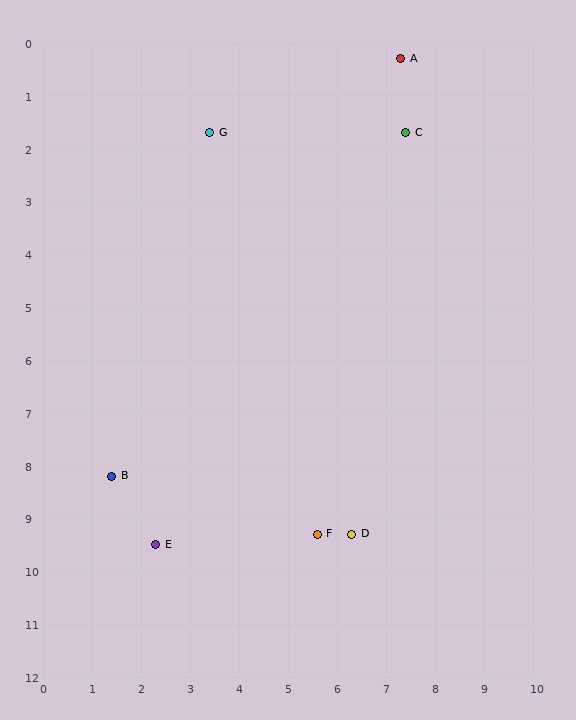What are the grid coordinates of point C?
Point C is at approximately (7.4, 1.7).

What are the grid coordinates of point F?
Point F is at approximately (5.6, 9.3).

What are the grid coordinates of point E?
Point E is at approximately (2.3, 9.5).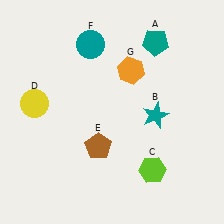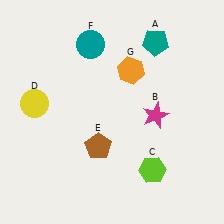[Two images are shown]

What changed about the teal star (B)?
In Image 1, B is teal. In Image 2, it changed to magenta.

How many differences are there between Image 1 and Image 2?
There is 1 difference between the two images.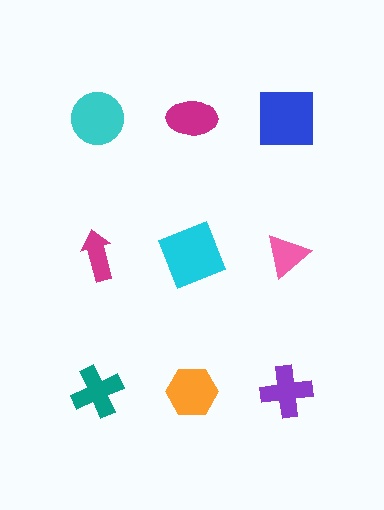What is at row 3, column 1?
A teal cross.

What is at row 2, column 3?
A pink triangle.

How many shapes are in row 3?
3 shapes.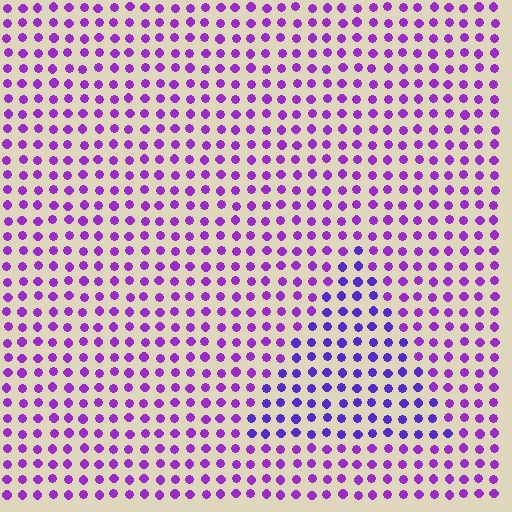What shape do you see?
I see a triangle.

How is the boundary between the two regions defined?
The boundary is defined purely by a slight shift in hue (about 27 degrees). Spacing, size, and orientation are identical on both sides.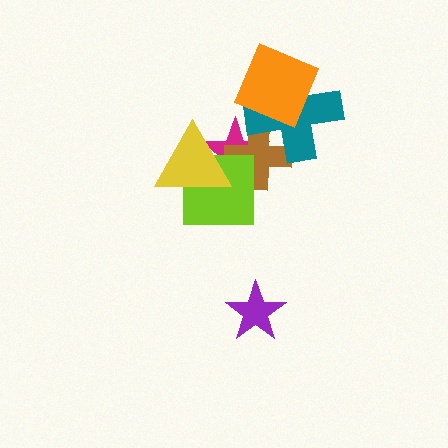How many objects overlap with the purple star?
0 objects overlap with the purple star.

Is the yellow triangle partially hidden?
No, no other shape covers it.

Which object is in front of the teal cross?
The orange diamond is in front of the teal cross.